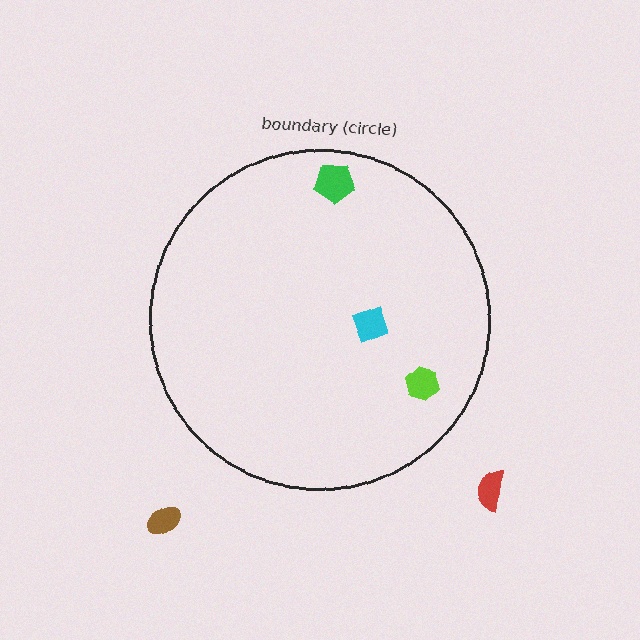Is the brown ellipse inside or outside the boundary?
Outside.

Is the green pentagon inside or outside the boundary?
Inside.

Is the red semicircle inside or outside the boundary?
Outside.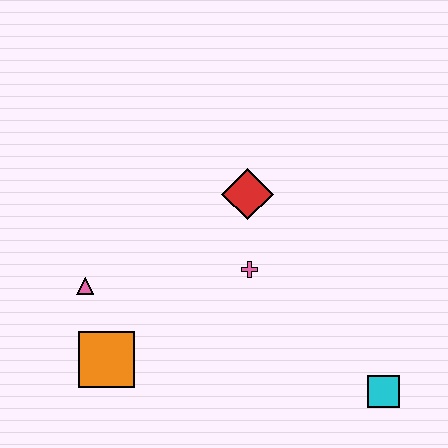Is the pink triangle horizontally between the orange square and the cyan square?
No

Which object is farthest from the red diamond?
The cyan square is farthest from the red diamond.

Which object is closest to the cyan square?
The pink cross is closest to the cyan square.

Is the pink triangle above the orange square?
Yes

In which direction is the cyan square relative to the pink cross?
The cyan square is to the right of the pink cross.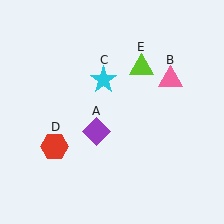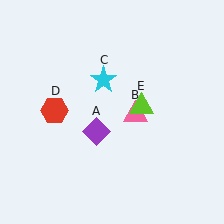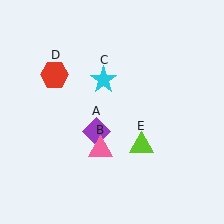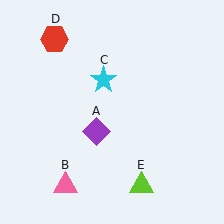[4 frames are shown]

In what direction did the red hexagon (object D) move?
The red hexagon (object D) moved up.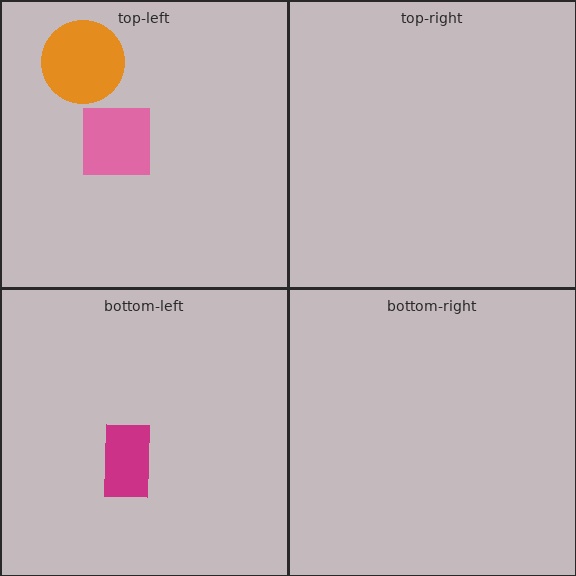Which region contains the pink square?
The top-left region.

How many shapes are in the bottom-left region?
1.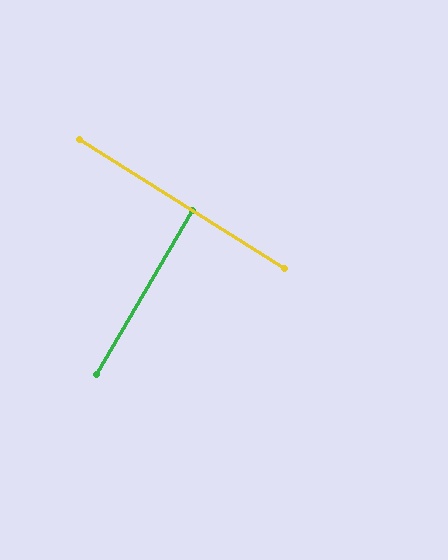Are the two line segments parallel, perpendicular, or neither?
Perpendicular — they meet at approximately 88°.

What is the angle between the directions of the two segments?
Approximately 88 degrees.